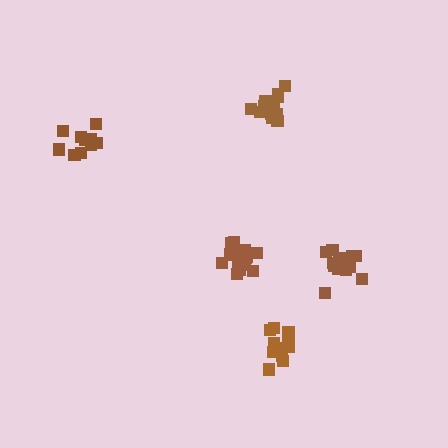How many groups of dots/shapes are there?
There are 5 groups.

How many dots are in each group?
Group 1: 16 dots, Group 2: 14 dots, Group 3: 10 dots, Group 4: 16 dots, Group 5: 16 dots (72 total).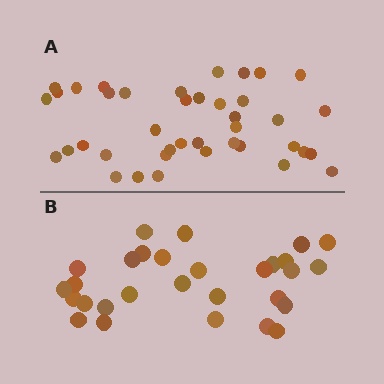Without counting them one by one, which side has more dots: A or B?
Region A (the top region) has more dots.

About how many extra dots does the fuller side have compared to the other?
Region A has roughly 12 or so more dots than region B.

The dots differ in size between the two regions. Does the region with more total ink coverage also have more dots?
No. Region B has more total ink coverage because its dots are larger, but region A actually contains more individual dots. Total area can be misleading — the number of items is what matters here.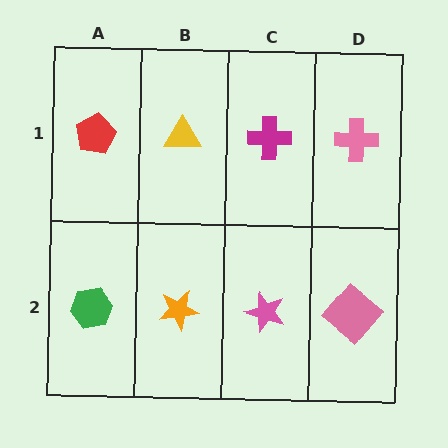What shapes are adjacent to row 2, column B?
A yellow triangle (row 1, column B), a green hexagon (row 2, column A), a pink star (row 2, column C).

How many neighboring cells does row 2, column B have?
3.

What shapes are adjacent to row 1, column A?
A green hexagon (row 2, column A), a yellow triangle (row 1, column B).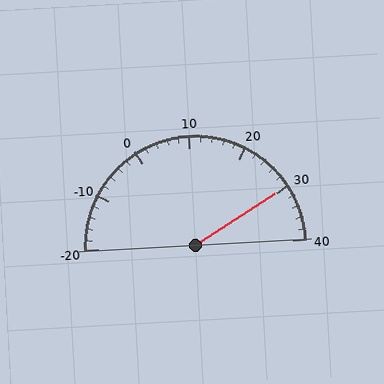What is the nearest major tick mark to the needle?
The nearest major tick mark is 30.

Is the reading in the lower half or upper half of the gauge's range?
The reading is in the upper half of the range (-20 to 40).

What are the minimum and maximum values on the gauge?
The gauge ranges from -20 to 40.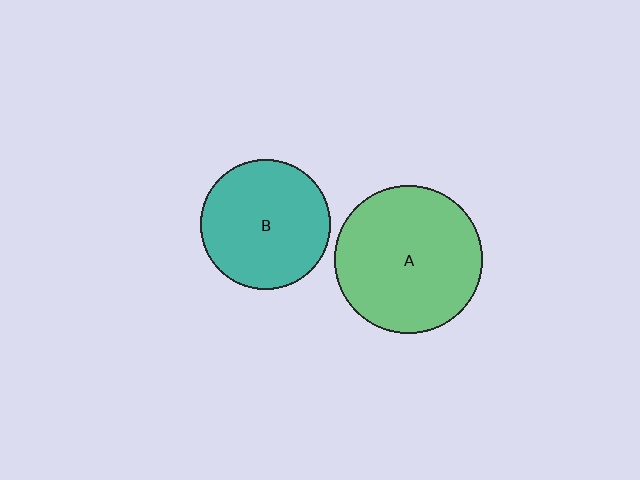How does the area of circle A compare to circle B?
Approximately 1.3 times.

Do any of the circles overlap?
No, none of the circles overlap.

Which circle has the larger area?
Circle A (green).